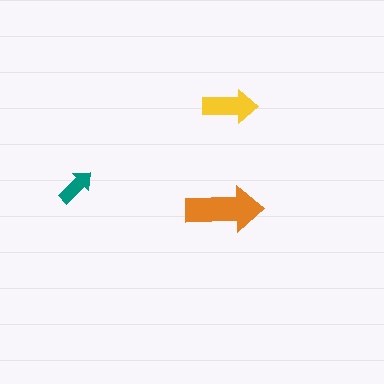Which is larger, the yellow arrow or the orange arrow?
The orange one.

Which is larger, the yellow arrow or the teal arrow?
The yellow one.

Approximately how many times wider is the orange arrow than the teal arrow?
About 2 times wider.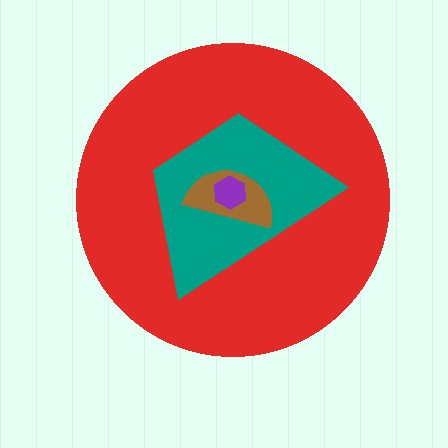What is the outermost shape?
The red circle.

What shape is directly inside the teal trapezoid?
The brown semicircle.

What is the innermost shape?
The purple hexagon.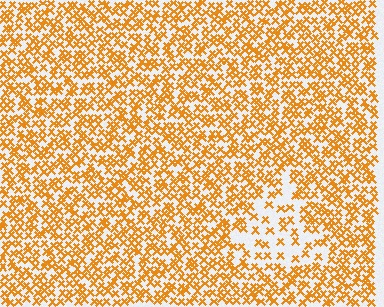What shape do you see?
I see a triangle.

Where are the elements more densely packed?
The elements are more densely packed outside the triangle boundary.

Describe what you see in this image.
The image contains small orange elements arranged at two different densities. A triangle-shaped region is visible where the elements are less densely packed than the surrounding area.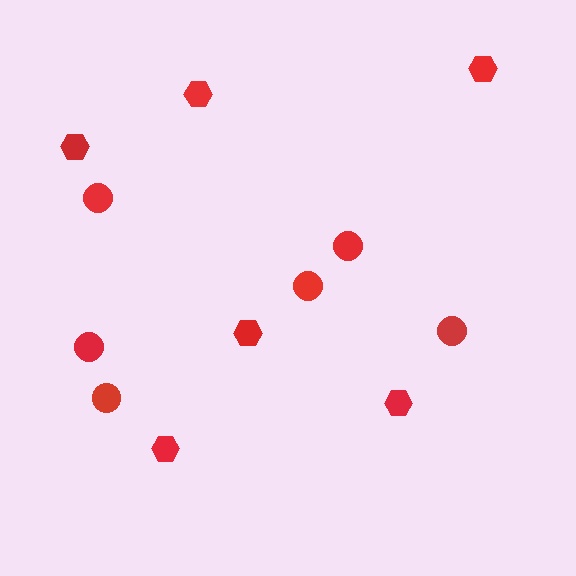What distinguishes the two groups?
There are 2 groups: one group of hexagons (6) and one group of circles (6).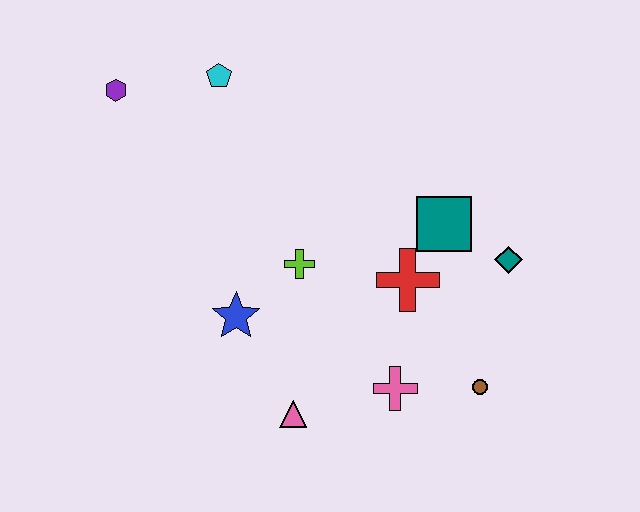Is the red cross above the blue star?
Yes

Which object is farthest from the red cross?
The purple hexagon is farthest from the red cross.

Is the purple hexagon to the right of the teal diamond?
No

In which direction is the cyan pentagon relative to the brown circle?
The cyan pentagon is above the brown circle.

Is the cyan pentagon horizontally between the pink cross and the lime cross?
No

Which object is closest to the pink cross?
The brown circle is closest to the pink cross.